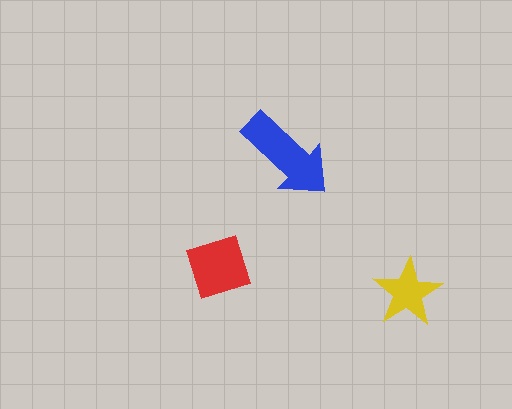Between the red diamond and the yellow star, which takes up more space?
The red diamond.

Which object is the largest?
The blue arrow.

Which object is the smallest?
The yellow star.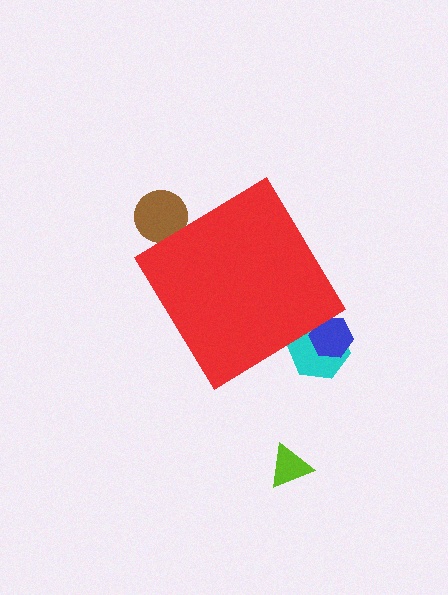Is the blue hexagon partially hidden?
Yes, the blue hexagon is partially hidden behind the red diamond.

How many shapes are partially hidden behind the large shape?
3 shapes are partially hidden.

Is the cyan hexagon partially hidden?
Yes, the cyan hexagon is partially hidden behind the red diamond.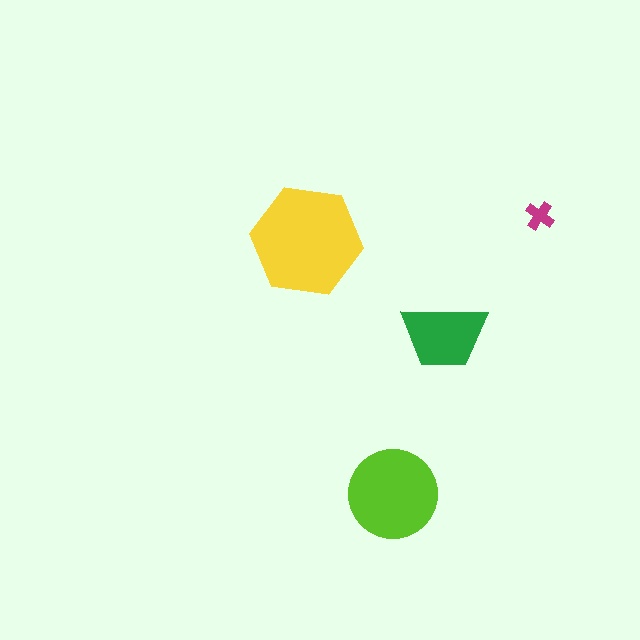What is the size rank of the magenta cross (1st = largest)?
4th.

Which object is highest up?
The magenta cross is topmost.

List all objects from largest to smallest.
The yellow hexagon, the lime circle, the green trapezoid, the magenta cross.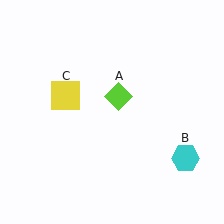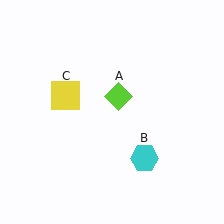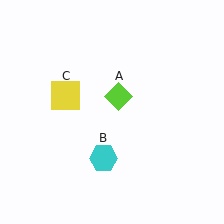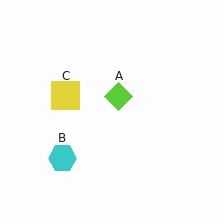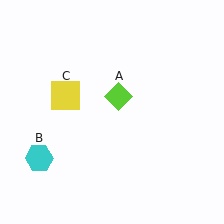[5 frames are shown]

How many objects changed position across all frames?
1 object changed position: cyan hexagon (object B).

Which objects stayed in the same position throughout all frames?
Lime diamond (object A) and yellow square (object C) remained stationary.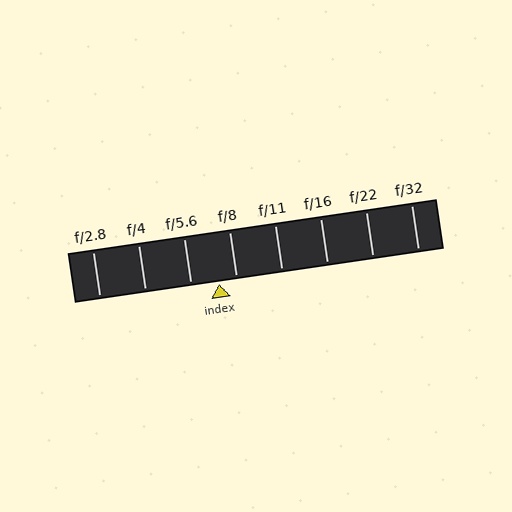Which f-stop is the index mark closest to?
The index mark is closest to f/8.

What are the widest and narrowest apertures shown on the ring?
The widest aperture shown is f/2.8 and the narrowest is f/32.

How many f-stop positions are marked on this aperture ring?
There are 8 f-stop positions marked.